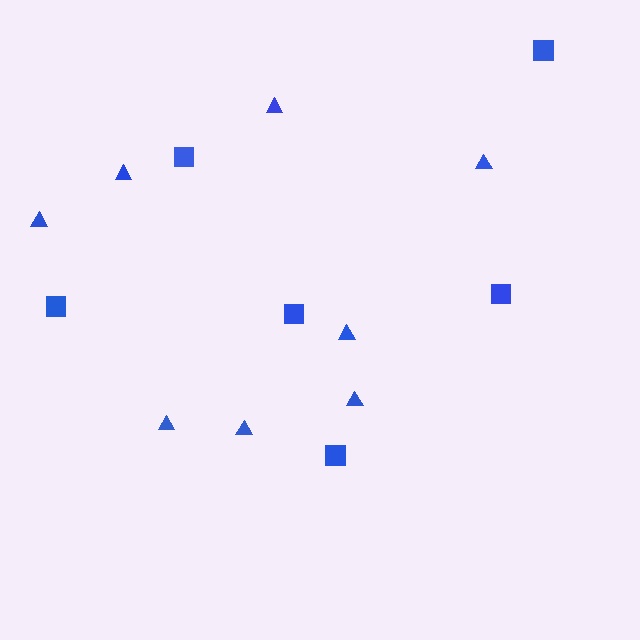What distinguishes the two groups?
There are 2 groups: one group of squares (6) and one group of triangles (8).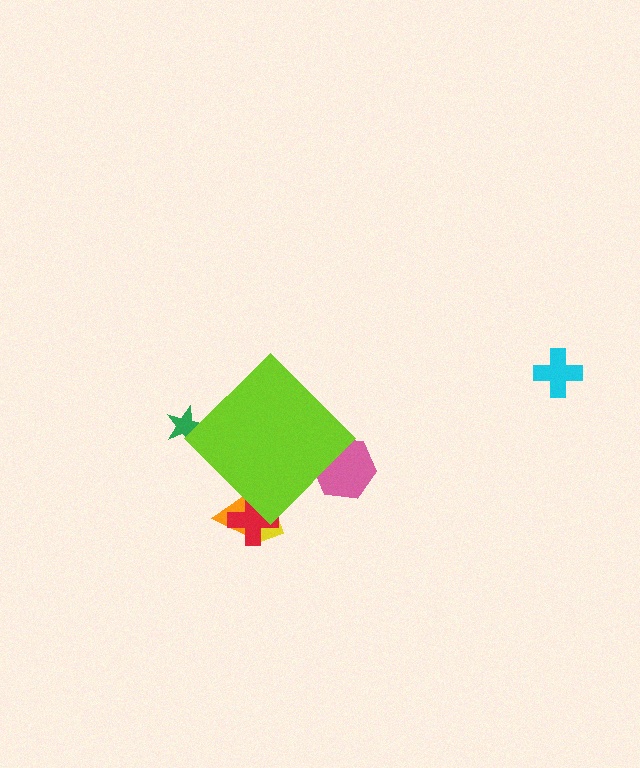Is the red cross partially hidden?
Yes, the red cross is partially hidden behind the lime diamond.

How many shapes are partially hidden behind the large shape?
5 shapes are partially hidden.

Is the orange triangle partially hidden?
Yes, the orange triangle is partially hidden behind the lime diamond.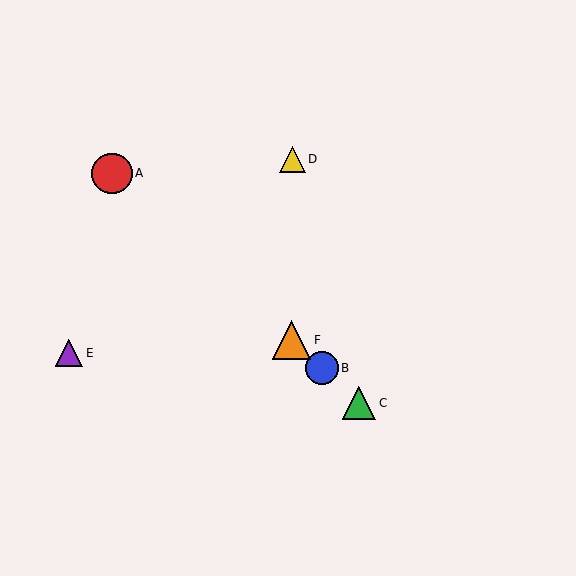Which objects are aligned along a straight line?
Objects A, B, C, F are aligned along a straight line.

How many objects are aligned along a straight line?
4 objects (A, B, C, F) are aligned along a straight line.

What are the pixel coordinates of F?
Object F is at (291, 340).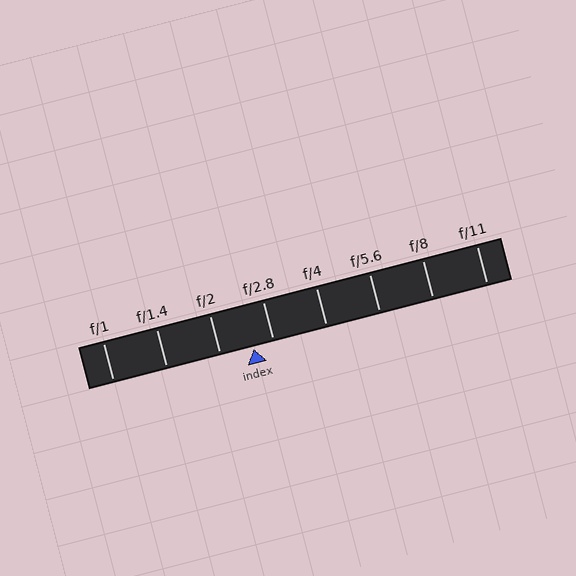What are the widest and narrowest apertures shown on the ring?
The widest aperture shown is f/1 and the narrowest is f/11.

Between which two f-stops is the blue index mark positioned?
The index mark is between f/2 and f/2.8.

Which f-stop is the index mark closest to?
The index mark is closest to f/2.8.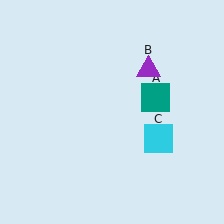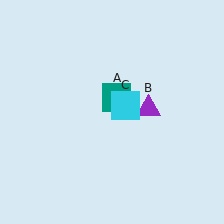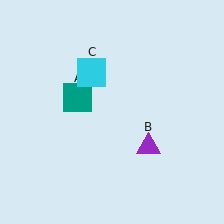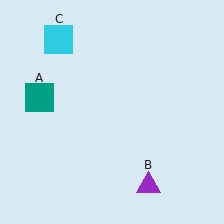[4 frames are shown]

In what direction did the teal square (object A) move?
The teal square (object A) moved left.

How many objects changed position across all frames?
3 objects changed position: teal square (object A), purple triangle (object B), cyan square (object C).